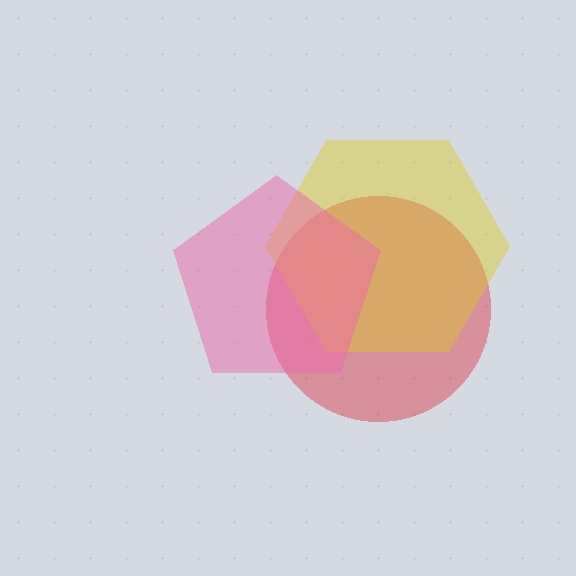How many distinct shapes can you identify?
There are 3 distinct shapes: a red circle, a yellow hexagon, a pink pentagon.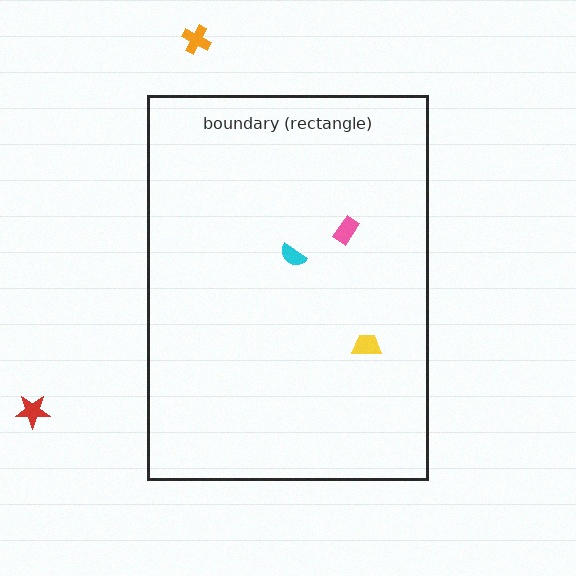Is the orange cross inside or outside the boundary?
Outside.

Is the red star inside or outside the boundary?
Outside.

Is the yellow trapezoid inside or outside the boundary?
Inside.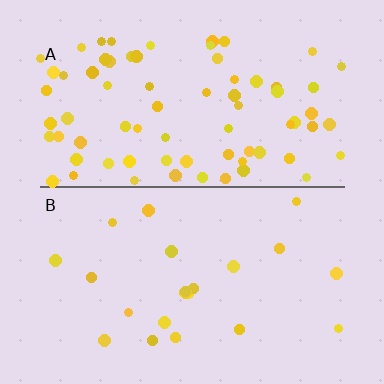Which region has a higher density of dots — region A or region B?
A (the top).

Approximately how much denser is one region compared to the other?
Approximately 3.4× — region A over region B.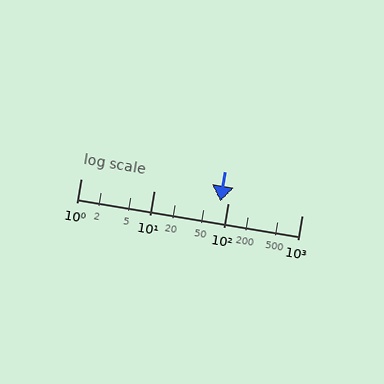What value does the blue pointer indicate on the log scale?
The pointer indicates approximately 78.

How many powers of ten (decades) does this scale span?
The scale spans 3 decades, from 1 to 1000.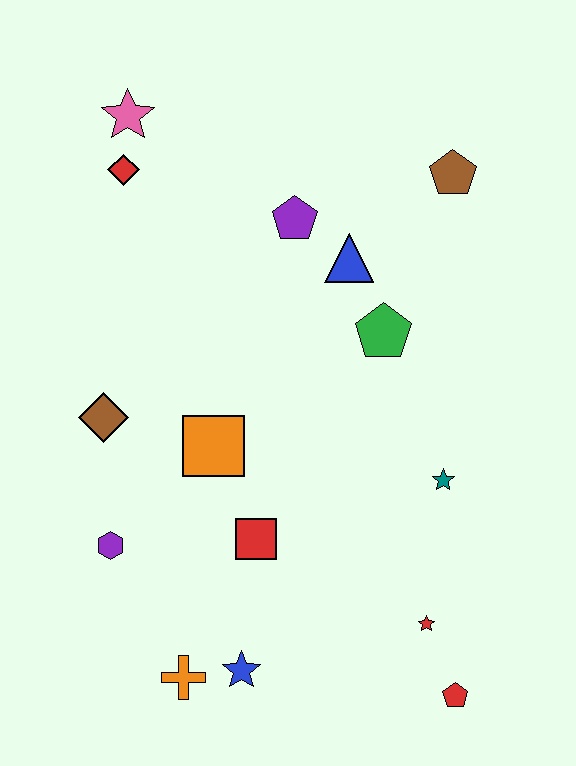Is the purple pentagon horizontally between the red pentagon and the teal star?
No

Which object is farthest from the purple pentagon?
The red pentagon is farthest from the purple pentagon.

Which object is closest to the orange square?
The red square is closest to the orange square.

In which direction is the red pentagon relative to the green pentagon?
The red pentagon is below the green pentagon.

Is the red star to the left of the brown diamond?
No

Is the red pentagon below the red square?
Yes